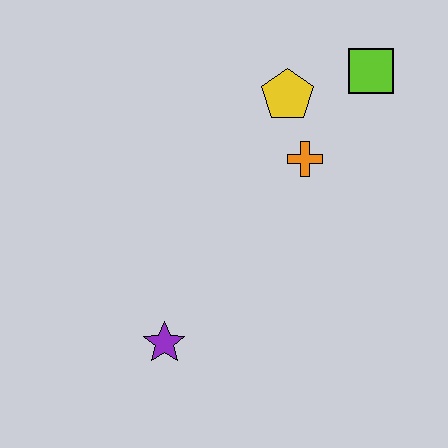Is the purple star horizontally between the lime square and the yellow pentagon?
No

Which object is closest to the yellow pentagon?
The orange cross is closest to the yellow pentagon.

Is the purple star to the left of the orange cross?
Yes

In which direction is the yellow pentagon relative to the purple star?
The yellow pentagon is above the purple star.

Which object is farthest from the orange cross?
The purple star is farthest from the orange cross.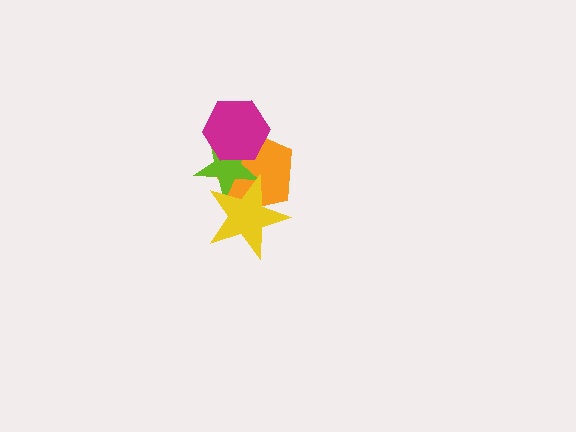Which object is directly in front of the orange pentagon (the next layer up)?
The lime star is directly in front of the orange pentagon.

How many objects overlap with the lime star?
3 objects overlap with the lime star.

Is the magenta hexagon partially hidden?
No, no other shape covers it.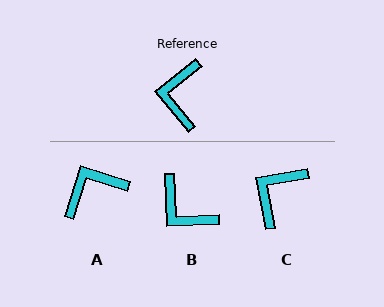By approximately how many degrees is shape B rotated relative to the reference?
Approximately 54 degrees counter-clockwise.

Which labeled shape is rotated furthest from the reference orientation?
A, about 57 degrees away.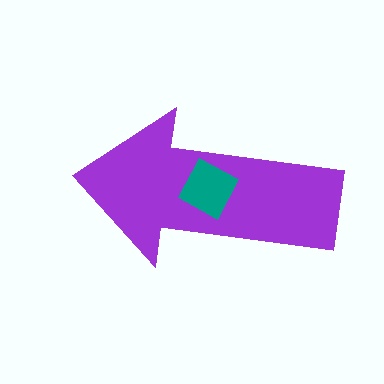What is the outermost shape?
The purple arrow.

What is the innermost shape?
The teal diamond.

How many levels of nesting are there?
2.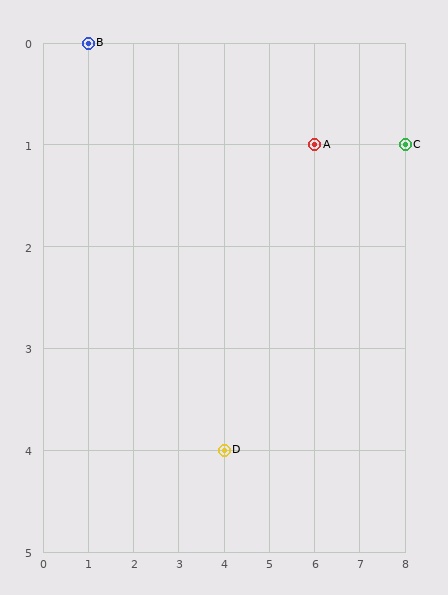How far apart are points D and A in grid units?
Points D and A are 2 columns and 3 rows apart (about 3.6 grid units diagonally).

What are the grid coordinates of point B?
Point B is at grid coordinates (1, 0).